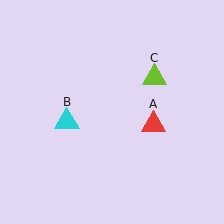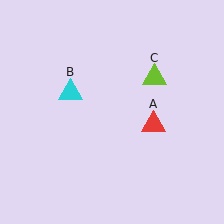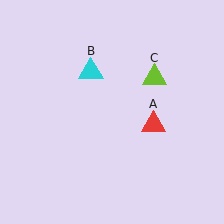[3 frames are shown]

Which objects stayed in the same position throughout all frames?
Red triangle (object A) and lime triangle (object C) remained stationary.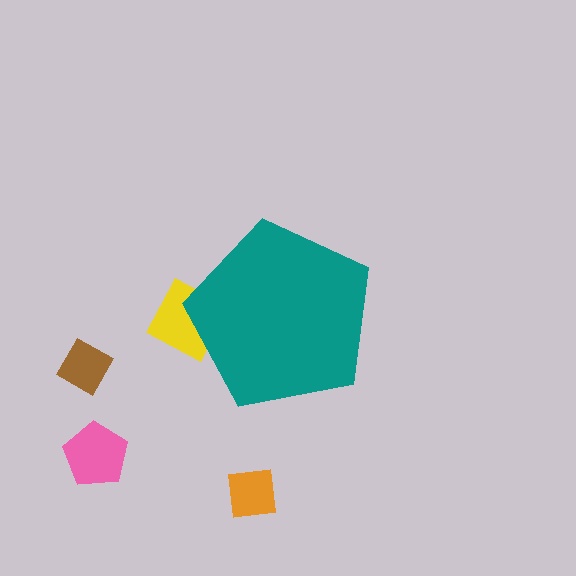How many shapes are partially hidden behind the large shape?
1 shape is partially hidden.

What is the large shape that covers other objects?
A teal pentagon.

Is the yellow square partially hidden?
Yes, the yellow square is partially hidden behind the teal pentagon.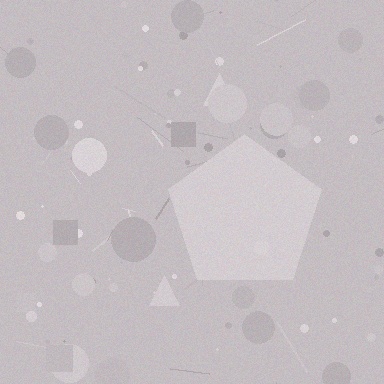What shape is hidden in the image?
A pentagon is hidden in the image.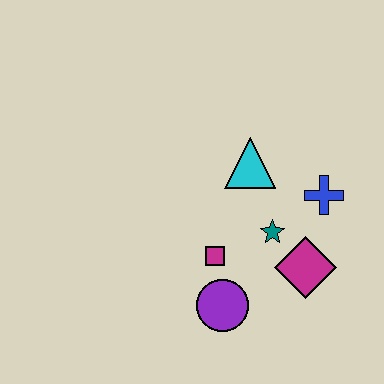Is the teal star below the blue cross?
Yes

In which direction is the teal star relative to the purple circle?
The teal star is above the purple circle.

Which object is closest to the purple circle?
The magenta square is closest to the purple circle.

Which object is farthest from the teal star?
The purple circle is farthest from the teal star.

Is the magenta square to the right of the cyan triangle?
No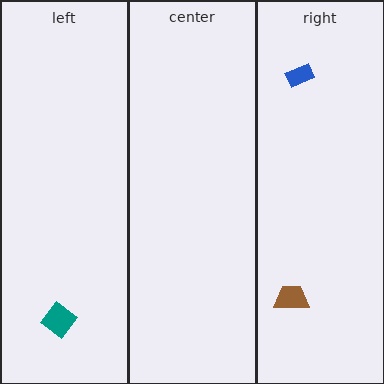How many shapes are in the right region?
2.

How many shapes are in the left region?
1.